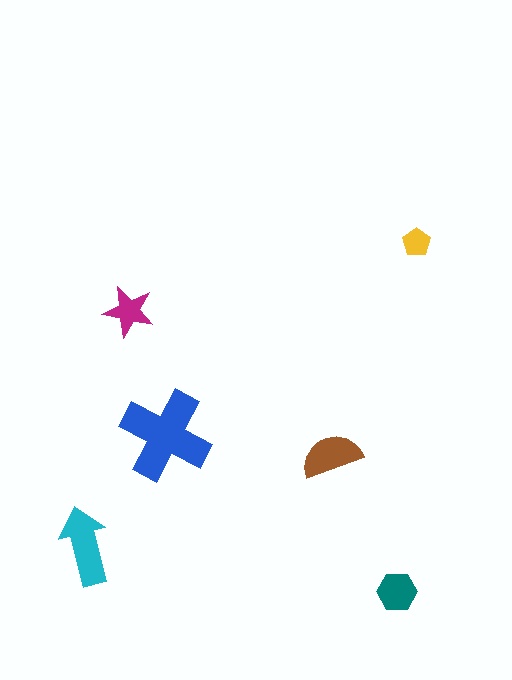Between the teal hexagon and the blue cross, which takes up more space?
The blue cross.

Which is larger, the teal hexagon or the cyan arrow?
The cyan arrow.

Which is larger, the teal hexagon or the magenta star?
The teal hexagon.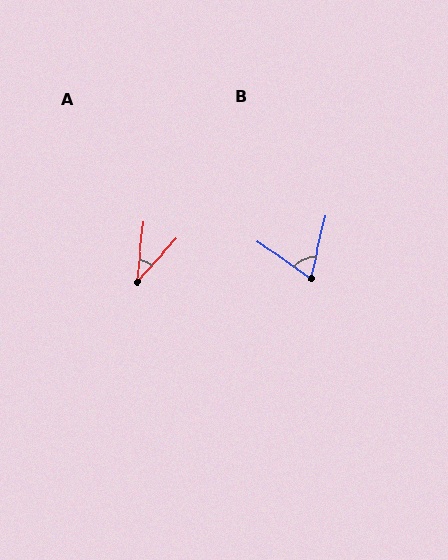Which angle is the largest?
B, at approximately 69 degrees.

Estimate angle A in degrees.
Approximately 35 degrees.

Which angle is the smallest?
A, at approximately 35 degrees.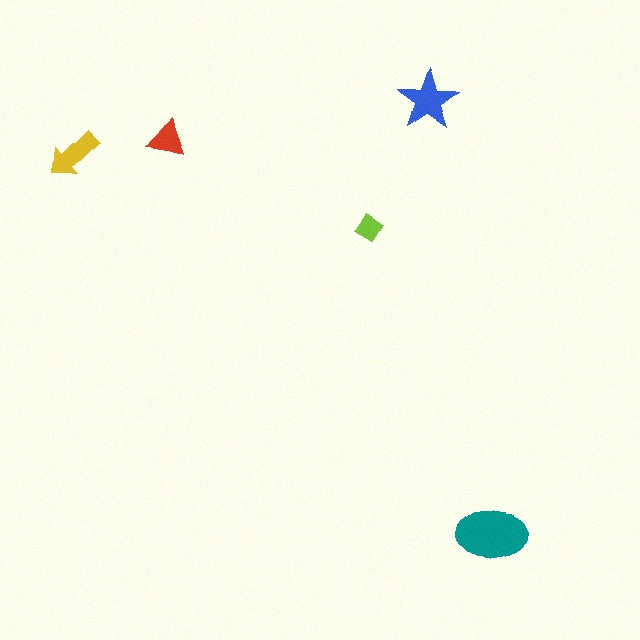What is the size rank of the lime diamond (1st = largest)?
5th.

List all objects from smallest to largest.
The lime diamond, the red triangle, the yellow arrow, the blue star, the teal ellipse.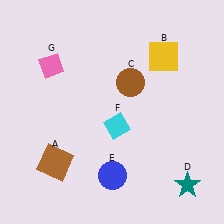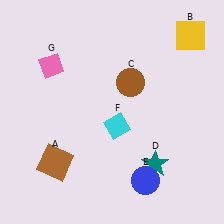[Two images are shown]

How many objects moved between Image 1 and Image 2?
3 objects moved between the two images.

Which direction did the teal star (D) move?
The teal star (D) moved left.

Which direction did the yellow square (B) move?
The yellow square (B) moved right.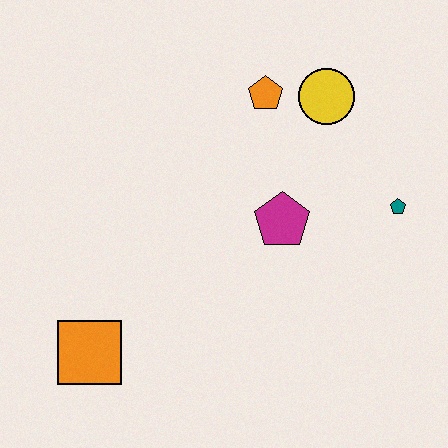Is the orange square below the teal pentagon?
Yes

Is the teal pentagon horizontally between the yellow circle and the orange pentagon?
No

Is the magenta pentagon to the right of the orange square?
Yes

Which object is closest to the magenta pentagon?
The teal pentagon is closest to the magenta pentagon.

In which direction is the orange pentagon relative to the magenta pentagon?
The orange pentagon is above the magenta pentagon.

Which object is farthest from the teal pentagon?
The orange square is farthest from the teal pentagon.